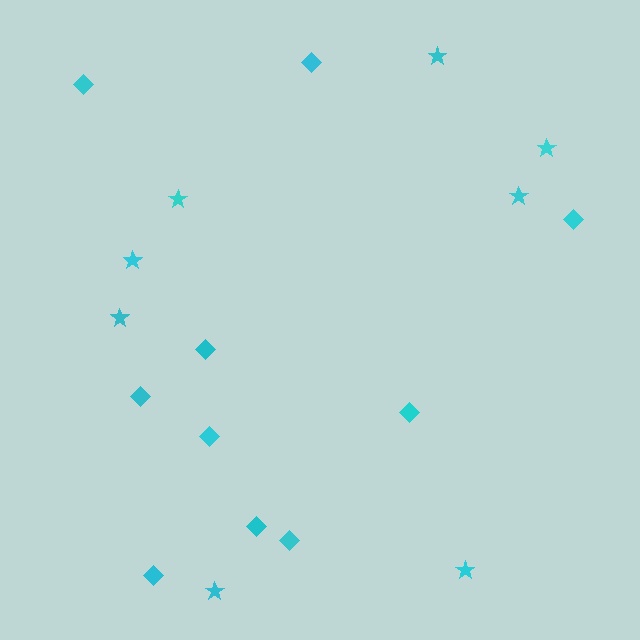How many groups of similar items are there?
There are 2 groups: one group of diamonds (10) and one group of stars (8).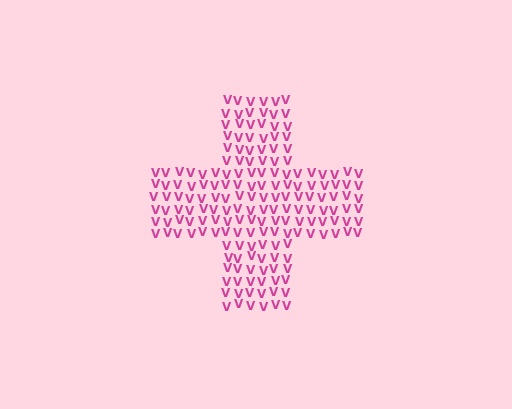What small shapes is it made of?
It is made of small letter V's.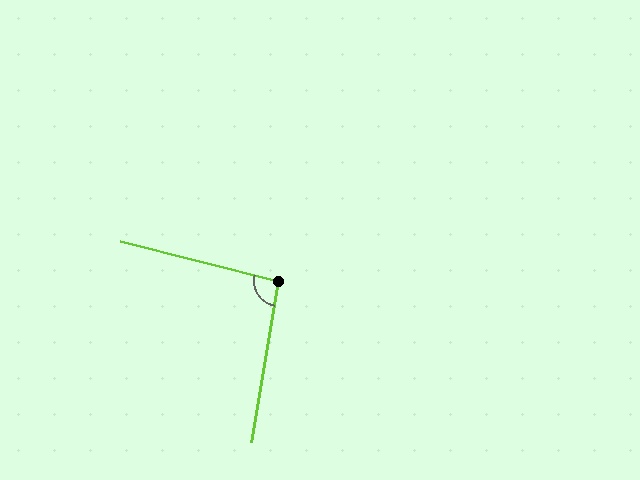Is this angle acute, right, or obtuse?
It is approximately a right angle.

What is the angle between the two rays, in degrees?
Approximately 94 degrees.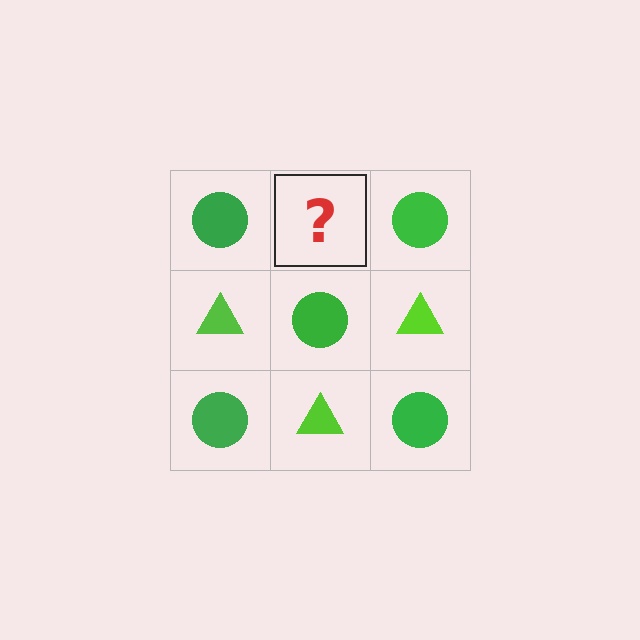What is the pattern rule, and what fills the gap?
The rule is that it alternates green circle and lime triangle in a checkerboard pattern. The gap should be filled with a lime triangle.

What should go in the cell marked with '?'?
The missing cell should contain a lime triangle.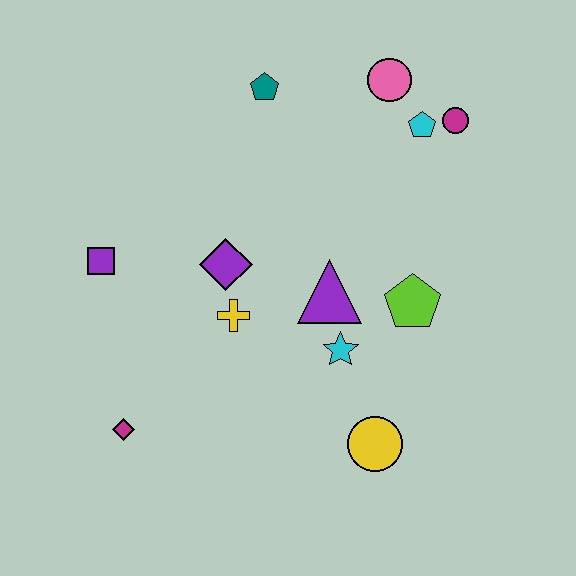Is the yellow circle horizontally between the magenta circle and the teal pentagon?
Yes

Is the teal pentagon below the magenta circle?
No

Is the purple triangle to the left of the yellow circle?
Yes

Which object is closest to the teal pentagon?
The pink circle is closest to the teal pentagon.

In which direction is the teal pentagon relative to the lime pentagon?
The teal pentagon is above the lime pentagon.